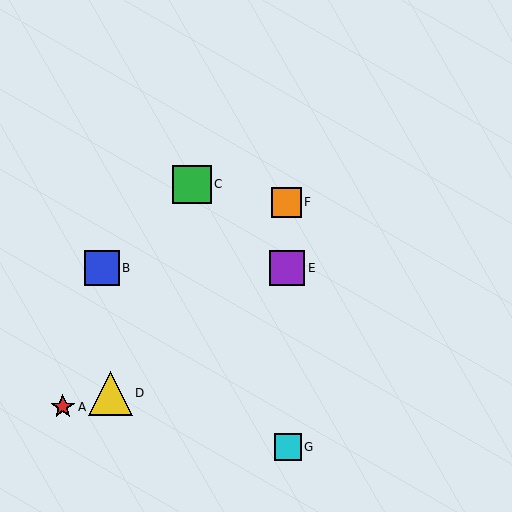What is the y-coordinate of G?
Object G is at y≈447.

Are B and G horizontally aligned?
No, B is at y≈268 and G is at y≈447.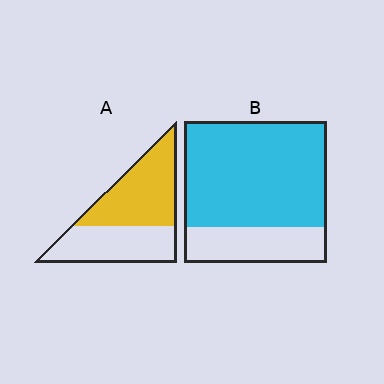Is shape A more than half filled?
Yes.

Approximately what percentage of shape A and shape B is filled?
A is approximately 55% and B is approximately 75%.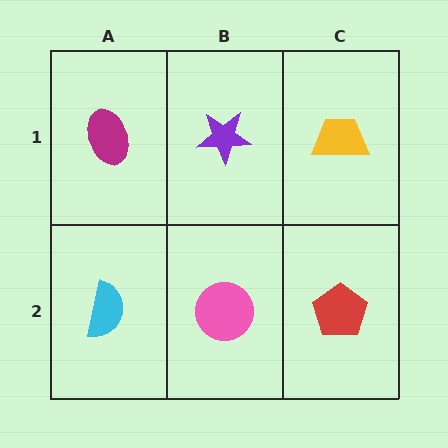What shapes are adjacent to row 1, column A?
A cyan semicircle (row 2, column A), a purple star (row 1, column B).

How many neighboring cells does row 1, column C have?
2.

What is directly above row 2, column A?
A magenta ellipse.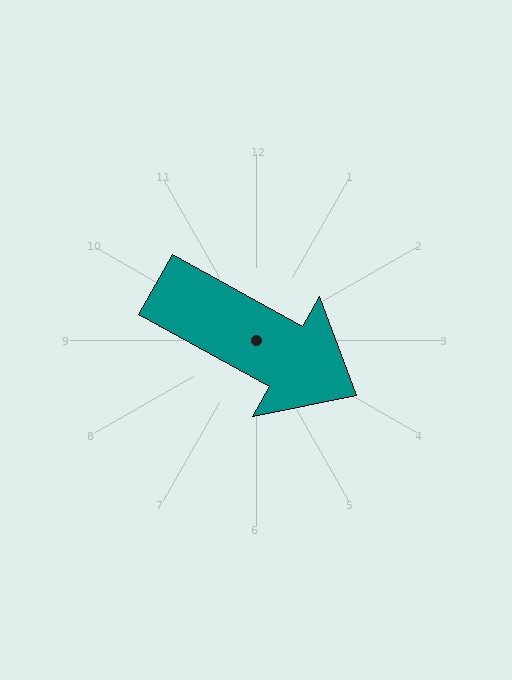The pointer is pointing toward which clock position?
Roughly 4 o'clock.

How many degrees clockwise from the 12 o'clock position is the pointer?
Approximately 119 degrees.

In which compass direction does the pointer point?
Southeast.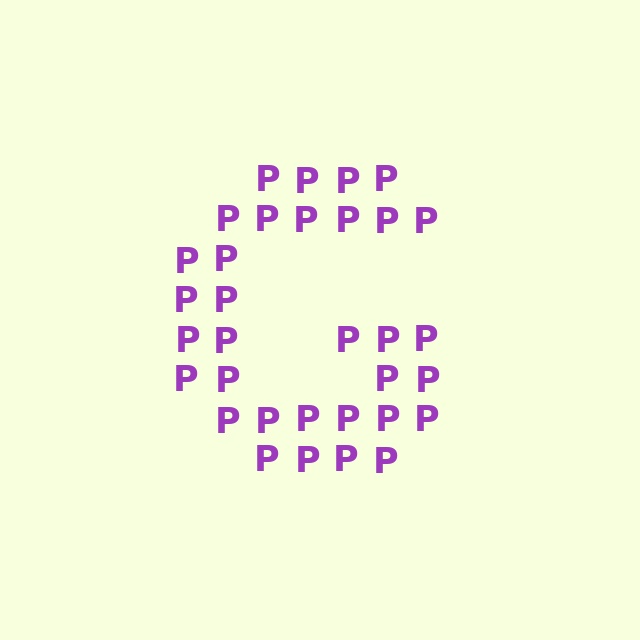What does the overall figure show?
The overall figure shows the letter G.